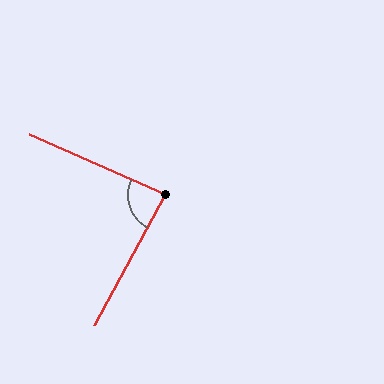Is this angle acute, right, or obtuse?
It is approximately a right angle.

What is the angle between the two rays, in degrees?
Approximately 86 degrees.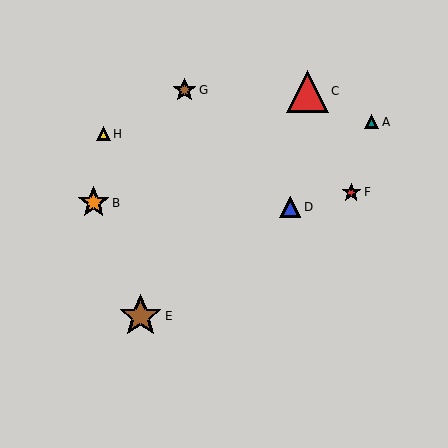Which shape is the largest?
The brown star (labeled E) is the largest.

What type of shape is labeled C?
Shape C is a red triangle.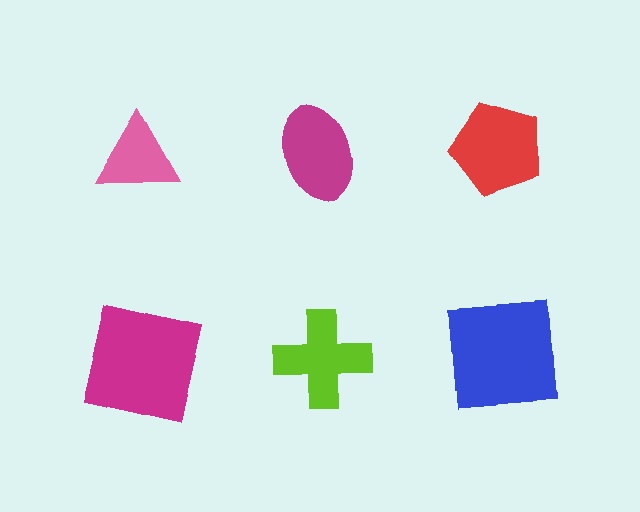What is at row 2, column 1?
A magenta square.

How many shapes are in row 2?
3 shapes.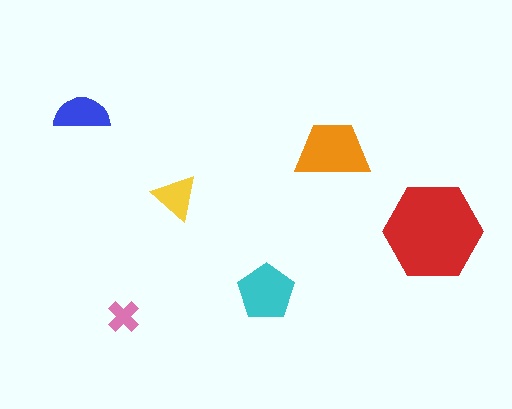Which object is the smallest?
The pink cross.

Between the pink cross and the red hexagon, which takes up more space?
The red hexagon.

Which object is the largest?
The red hexagon.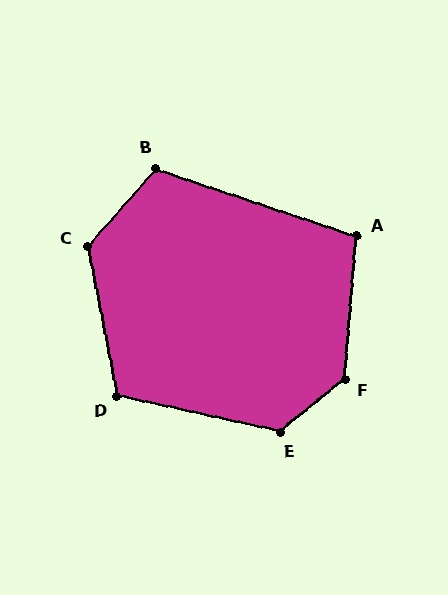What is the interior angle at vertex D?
Approximately 113 degrees (obtuse).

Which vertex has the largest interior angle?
F, at approximately 134 degrees.